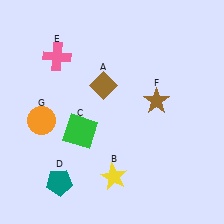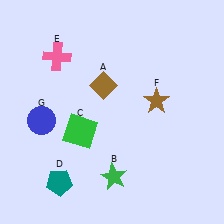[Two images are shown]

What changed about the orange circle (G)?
In Image 1, G is orange. In Image 2, it changed to blue.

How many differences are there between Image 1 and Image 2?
There are 2 differences between the two images.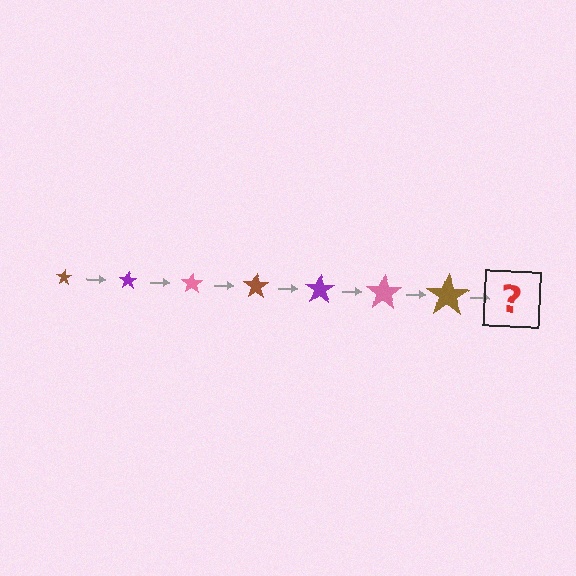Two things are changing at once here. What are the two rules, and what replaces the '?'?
The two rules are that the star grows larger each step and the color cycles through brown, purple, and pink. The '?' should be a purple star, larger than the previous one.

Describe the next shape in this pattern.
It should be a purple star, larger than the previous one.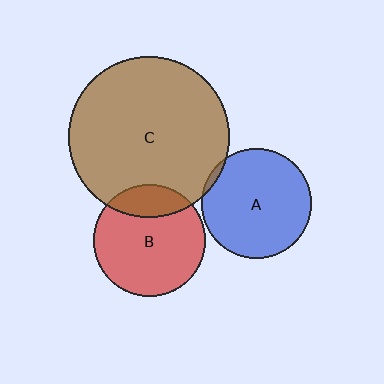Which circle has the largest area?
Circle C (brown).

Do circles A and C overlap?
Yes.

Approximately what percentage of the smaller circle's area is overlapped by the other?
Approximately 5%.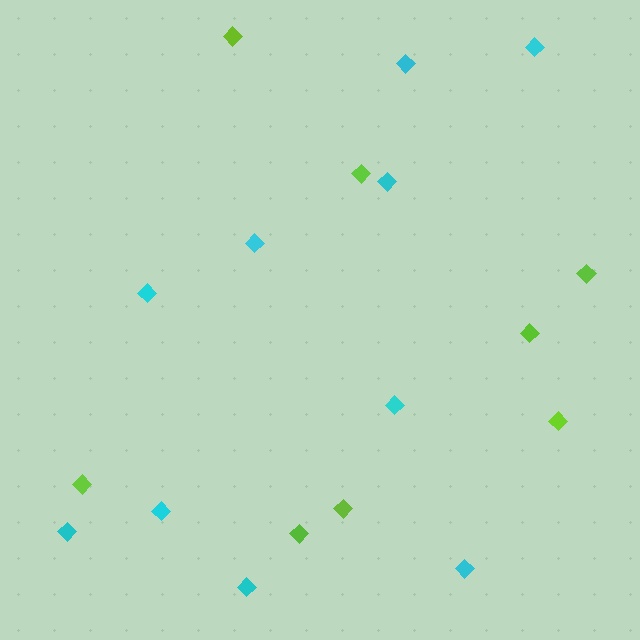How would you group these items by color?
There are 2 groups: one group of cyan diamonds (10) and one group of lime diamonds (8).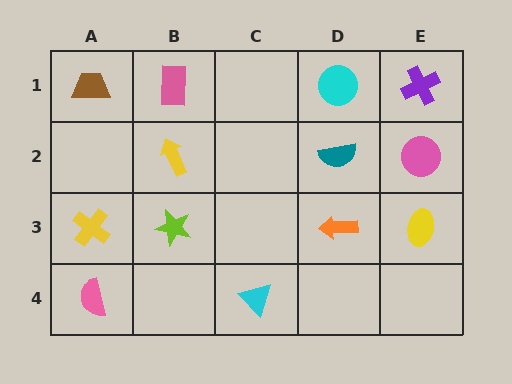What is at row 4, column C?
A cyan triangle.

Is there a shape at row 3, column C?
No, that cell is empty.